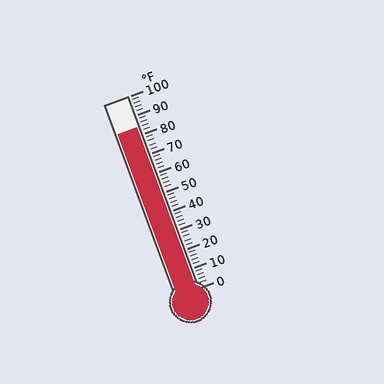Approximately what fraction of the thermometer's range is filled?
The thermometer is filled to approximately 85% of its range.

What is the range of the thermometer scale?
The thermometer scale ranges from 0°F to 100°F.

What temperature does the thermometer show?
The thermometer shows approximately 84°F.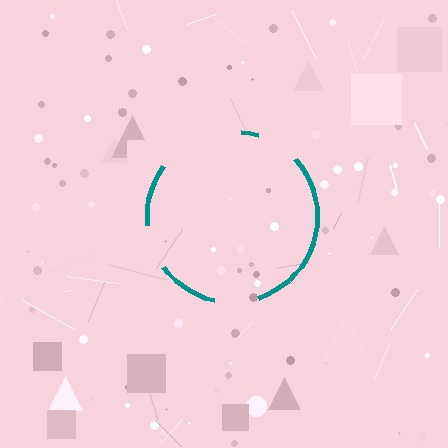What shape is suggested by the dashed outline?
The dashed outline suggests a circle.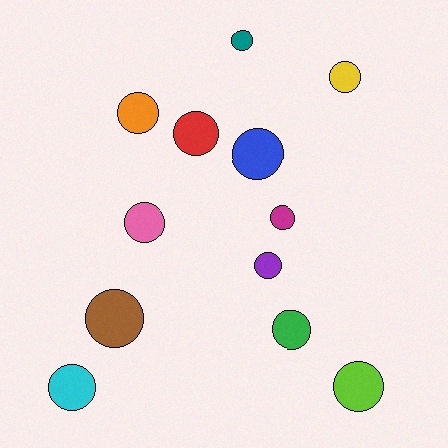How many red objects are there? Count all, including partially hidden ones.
There is 1 red object.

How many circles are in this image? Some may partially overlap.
There are 12 circles.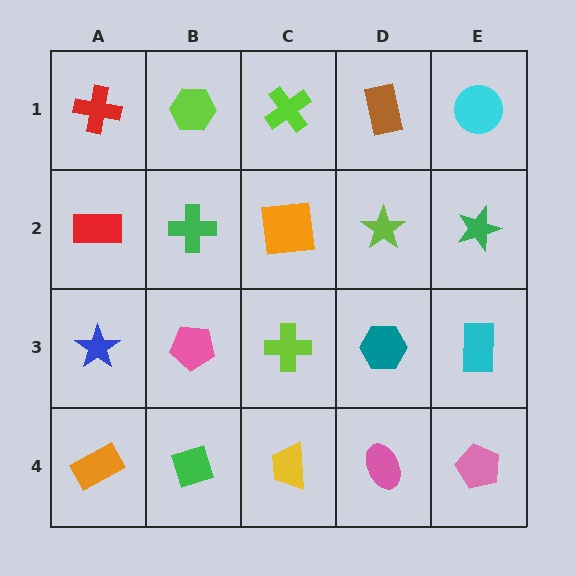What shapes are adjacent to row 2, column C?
A lime cross (row 1, column C), a lime cross (row 3, column C), a green cross (row 2, column B), a lime star (row 2, column D).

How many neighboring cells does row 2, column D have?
4.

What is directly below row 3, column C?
A yellow trapezoid.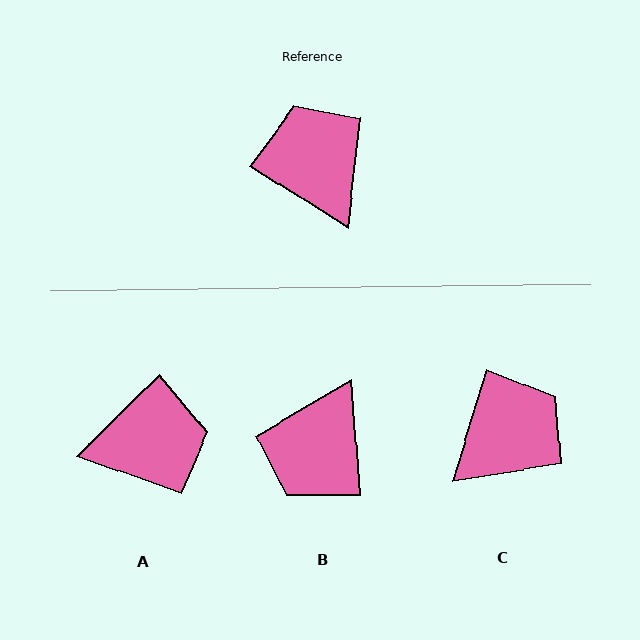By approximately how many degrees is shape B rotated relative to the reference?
Approximately 127 degrees counter-clockwise.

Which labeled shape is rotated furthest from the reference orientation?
B, about 127 degrees away.